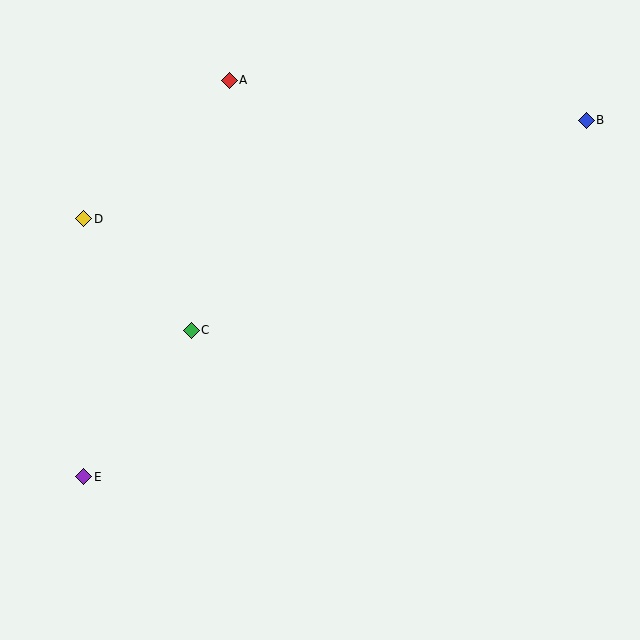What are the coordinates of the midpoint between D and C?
The midpoint between D and C is at (138, 274).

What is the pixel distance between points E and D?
The distance between E and D is 258 pixels.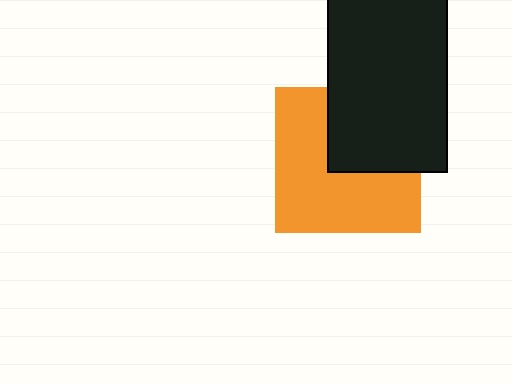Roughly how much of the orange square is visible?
About half of it is visible (roughly 62%).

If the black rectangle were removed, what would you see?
You would see the complete orange square.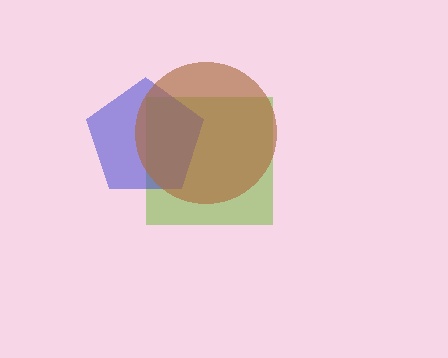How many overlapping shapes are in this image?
There are 3 overlapping shapes in the image.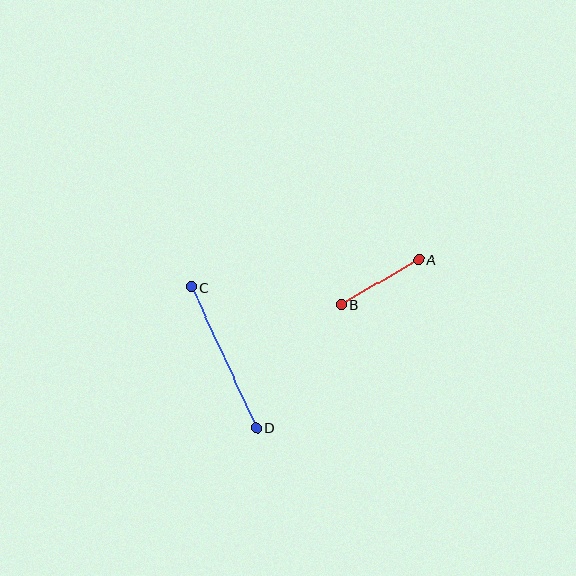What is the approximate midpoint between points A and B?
The midpoint is at approximately (380, 282) pixels.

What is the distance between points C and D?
The distance is approximately 155 pixels.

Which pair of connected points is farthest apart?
Points C and D are farthest apart.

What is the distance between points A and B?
The distance is approximately 90 pixels.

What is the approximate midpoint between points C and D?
The midpoint is at approximately (224, 357) pixels.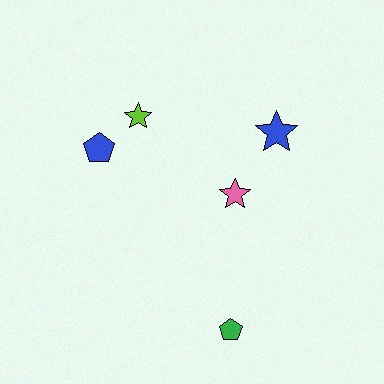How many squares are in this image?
There are no squares.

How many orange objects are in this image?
There are no orange objects.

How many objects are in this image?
There are 5 objects.